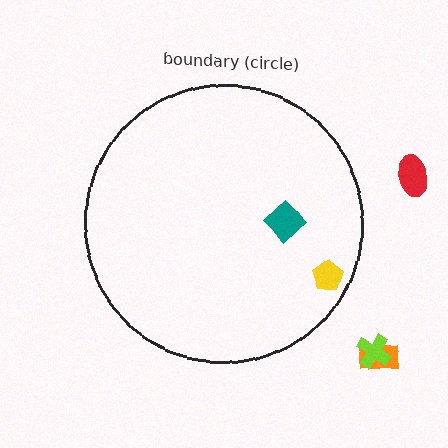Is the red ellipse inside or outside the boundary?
Outside.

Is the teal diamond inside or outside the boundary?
Inside.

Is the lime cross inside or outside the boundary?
Outside.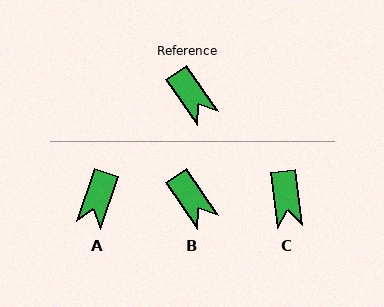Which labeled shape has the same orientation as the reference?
B.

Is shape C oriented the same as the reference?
No, it is off by about 28 degrees.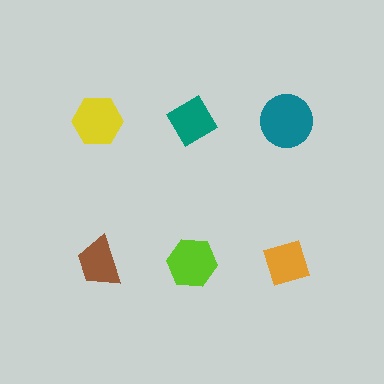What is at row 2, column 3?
An orange diamond.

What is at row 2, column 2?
A lime hexagon.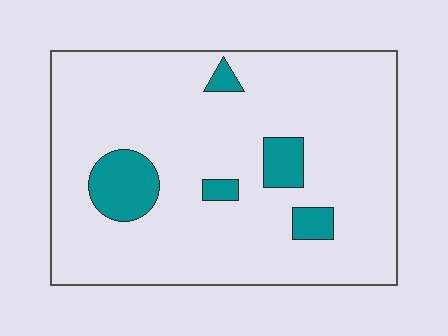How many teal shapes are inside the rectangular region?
5.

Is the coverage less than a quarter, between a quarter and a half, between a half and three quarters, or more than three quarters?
Less than a quarter.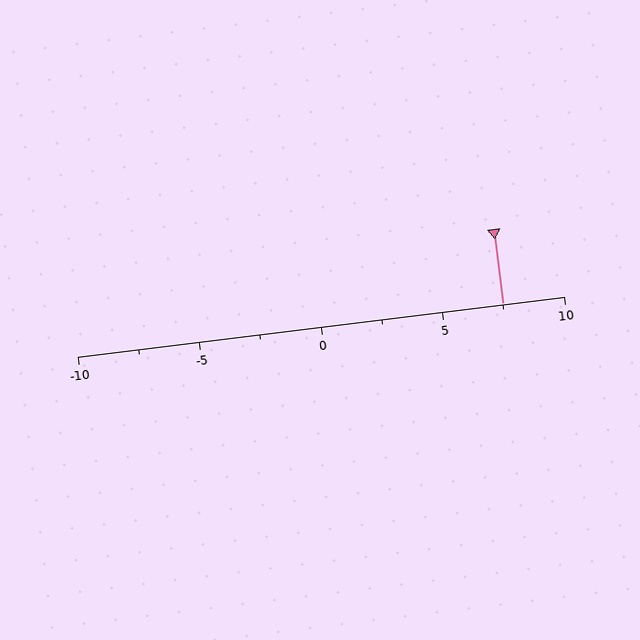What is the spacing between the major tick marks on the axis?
The major ticks are spaced 5 apart.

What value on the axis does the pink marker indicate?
The marker indicates approximately 7.5.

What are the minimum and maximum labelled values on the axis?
The axis runs from -10 to 10.